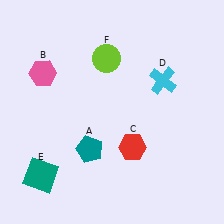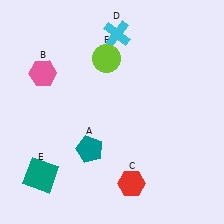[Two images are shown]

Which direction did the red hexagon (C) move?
The red hexagon (C) moved down.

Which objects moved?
The objects that moved are: the red hexagon (C), the cyan cross (D).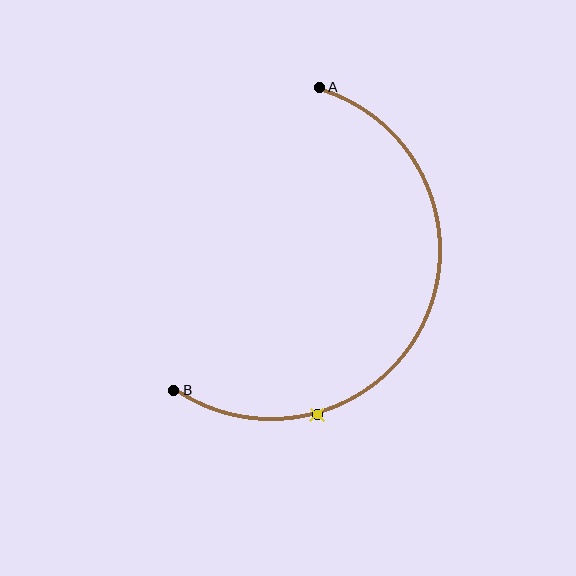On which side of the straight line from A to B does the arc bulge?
The arc bulges to the right of the straight line connecting A and B.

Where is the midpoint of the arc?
The arc midpoint is the point on the curve farthest from the straight line joining A and B. It sits to the right of that line.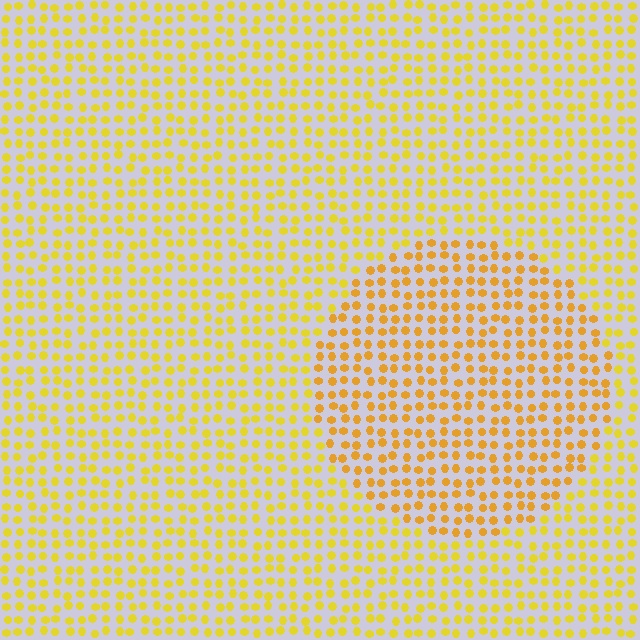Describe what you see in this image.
The image is filled with small yellow elements in a uniform arrangement. A circle-shaped region is visible where the elements are tinted to a slightly different hue, forming a subtle color boundary.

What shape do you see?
I see a circle.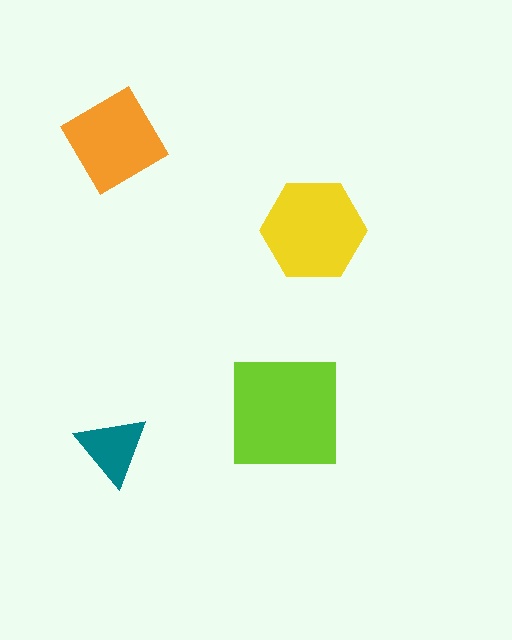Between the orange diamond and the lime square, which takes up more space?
The lime square.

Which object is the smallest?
The teal triangle.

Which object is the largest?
The lime square.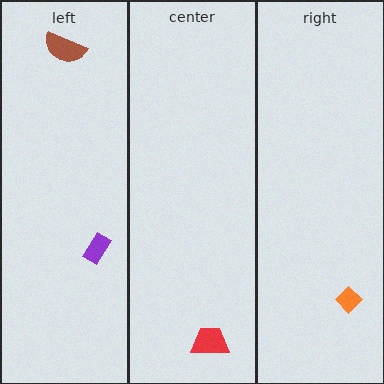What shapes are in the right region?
The orange diamond.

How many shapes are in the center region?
1.